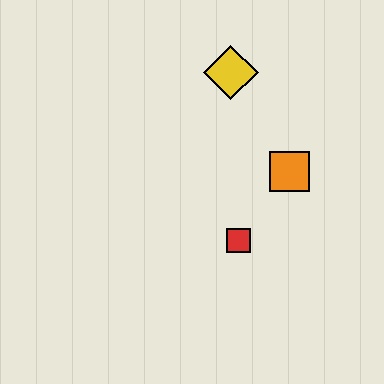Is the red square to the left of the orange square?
Yes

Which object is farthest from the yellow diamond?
The red square is farthest from the yellow diamond.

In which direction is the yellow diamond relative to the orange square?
The yellow diamond is above the orange square.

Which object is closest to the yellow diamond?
The orange square is closest to the yellow diamond.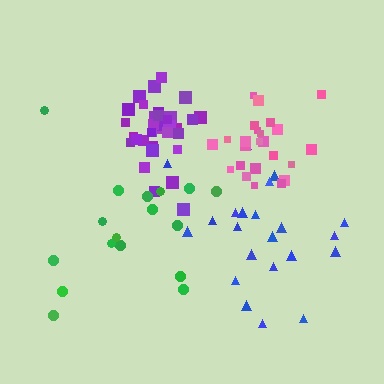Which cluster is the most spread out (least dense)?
Green.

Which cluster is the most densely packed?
Purple.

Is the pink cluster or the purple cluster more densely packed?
Purple.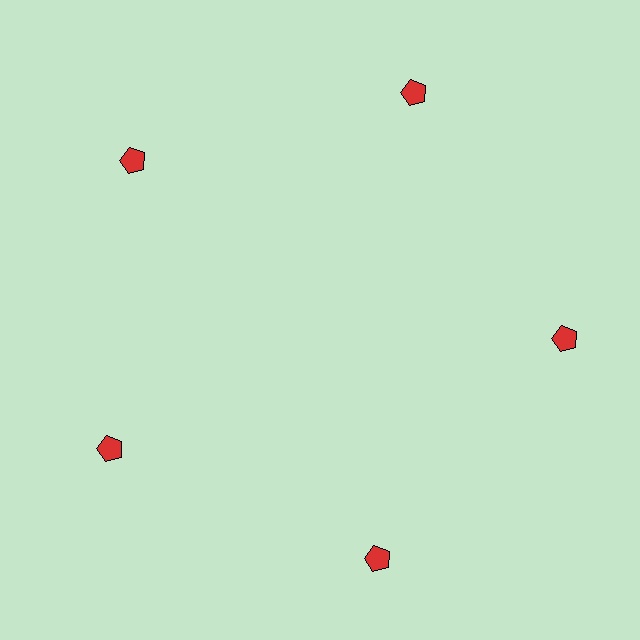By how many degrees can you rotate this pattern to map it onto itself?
The pattern maps onto itself every 72 degrees of rotation.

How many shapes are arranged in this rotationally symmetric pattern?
There are 5 shapes, arranged in 5 groups of 1.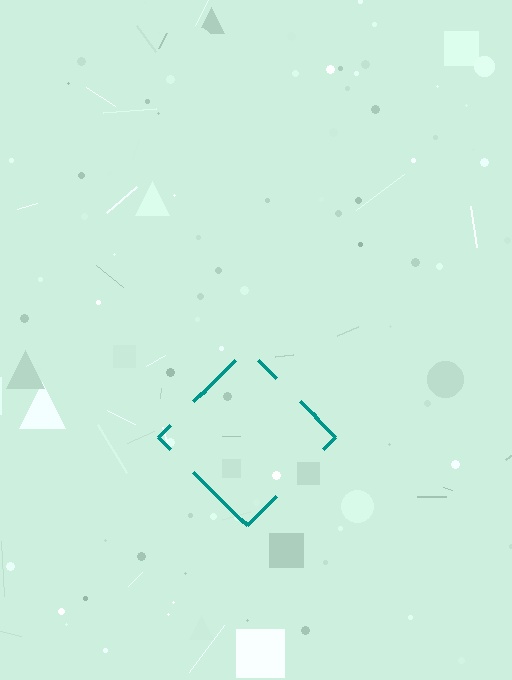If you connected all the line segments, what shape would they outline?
They would outline a diamond.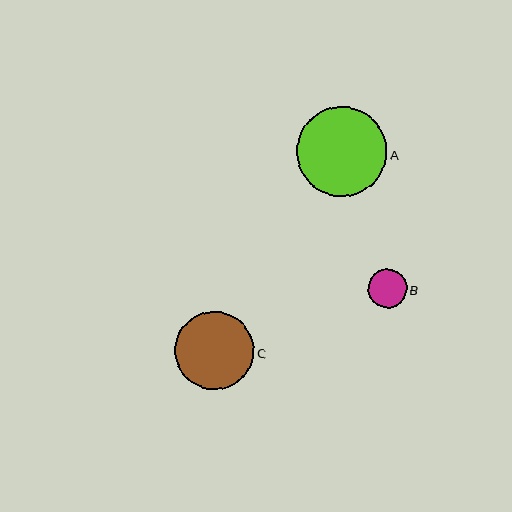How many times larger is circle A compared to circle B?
Circle A is approximately 2.3 times the size of circle B.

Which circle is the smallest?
Circle B is the smallest with a size of approximately 39 pixels.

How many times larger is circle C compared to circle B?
Circle C is approximately 2.0 times the size of circle B.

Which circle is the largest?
Circle A is the largest with a size of approximately 90 pixels.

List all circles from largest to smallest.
From largest to smallest: A, C, B.